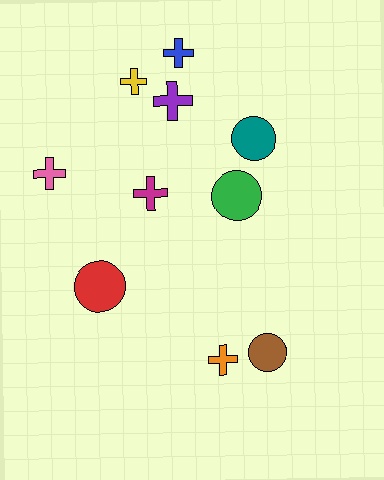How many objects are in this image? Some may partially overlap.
There are 10 objects.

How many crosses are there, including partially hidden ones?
There are 6 crosses.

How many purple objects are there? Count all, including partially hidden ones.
There is 1 purple object.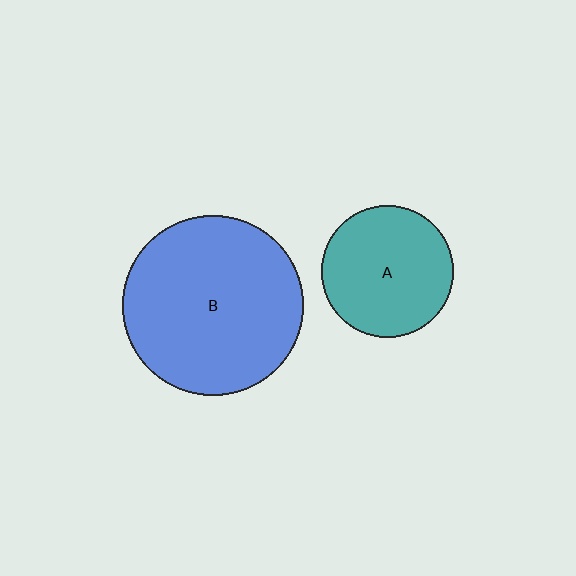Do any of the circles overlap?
No, none of the circles overlap.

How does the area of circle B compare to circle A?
Approximately 1.9 times.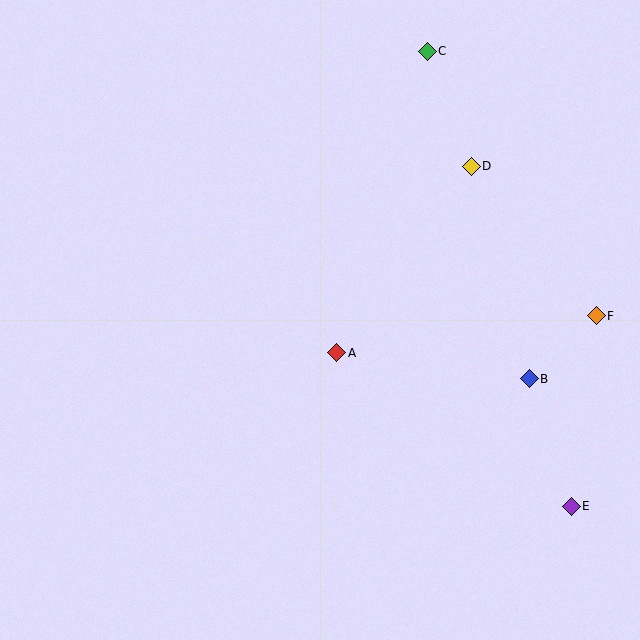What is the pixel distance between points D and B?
The distance between D and B is 220 pixels.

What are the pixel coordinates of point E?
Point E is at (571, 506).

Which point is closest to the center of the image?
Point A at (337, 353) is closest to the center.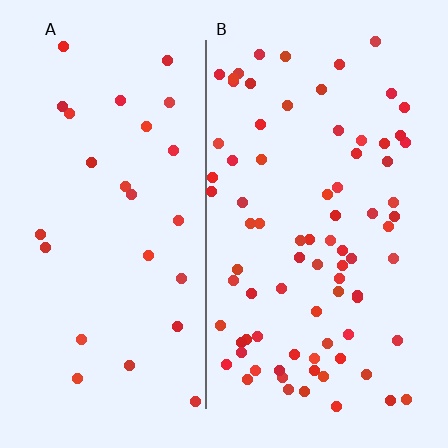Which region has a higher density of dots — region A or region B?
B (the right).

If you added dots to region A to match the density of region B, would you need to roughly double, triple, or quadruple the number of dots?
Approximately triple.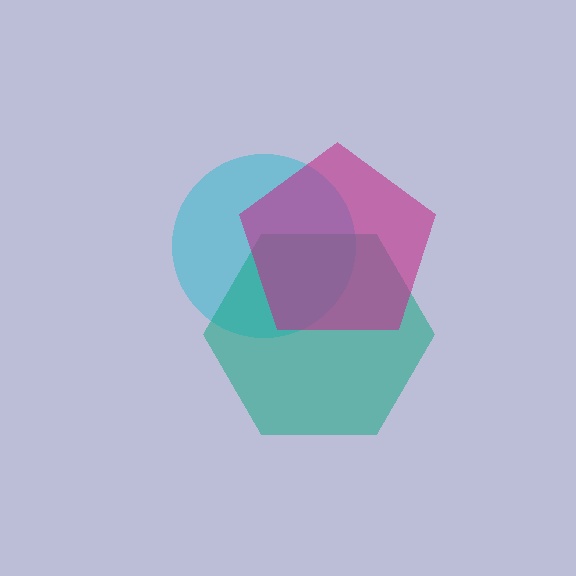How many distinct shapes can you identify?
There are 3 distinct shapes: a cyan circle, a teal hexagon, a magenta pentagon.